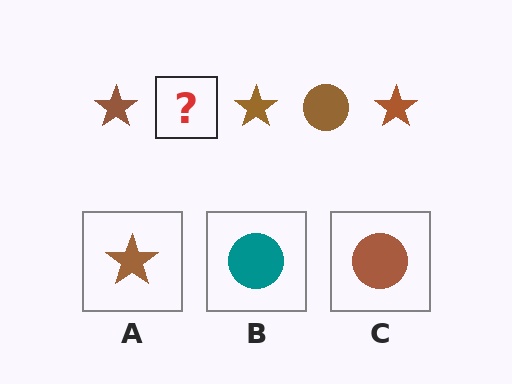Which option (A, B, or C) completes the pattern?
C.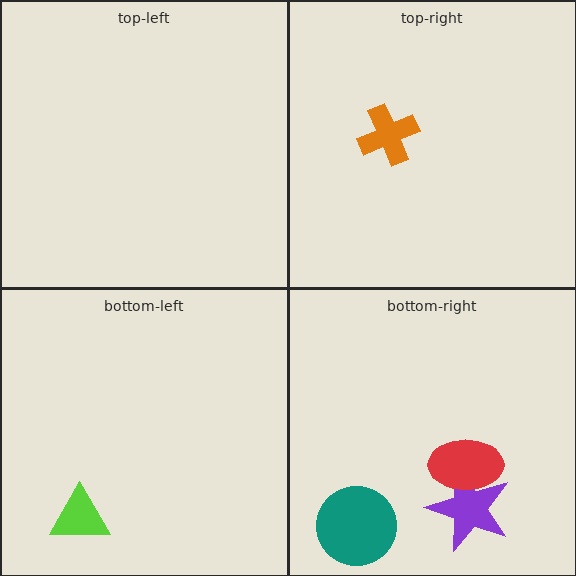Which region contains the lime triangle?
The bottom-left region.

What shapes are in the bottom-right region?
The purple star, the red ellipse, the teal circle.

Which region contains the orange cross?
The top-right region.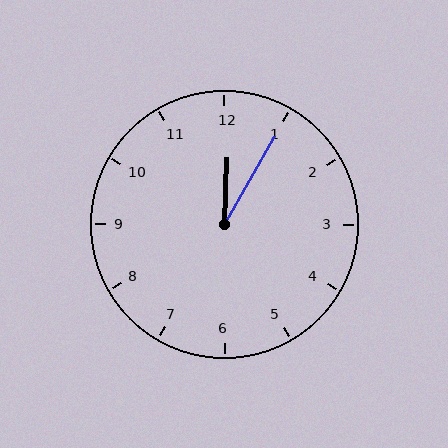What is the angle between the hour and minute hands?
Approximately 28 degrees.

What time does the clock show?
12:05.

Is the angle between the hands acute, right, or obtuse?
It is acute.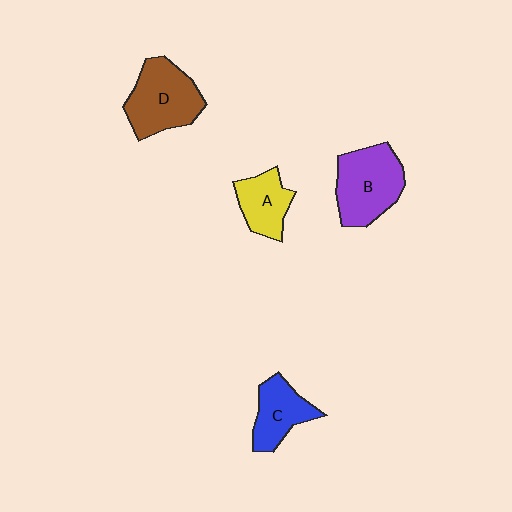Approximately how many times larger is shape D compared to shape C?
Approximately 1.5 times.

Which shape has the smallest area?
Shape A (yellow).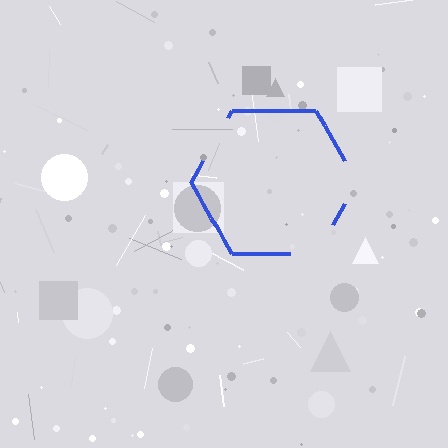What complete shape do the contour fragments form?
The contour fragments form a hexagon.